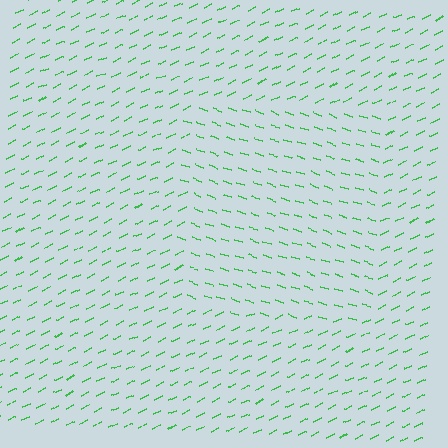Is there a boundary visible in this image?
Yes, there is a texture boundary formed by a change in line orientation.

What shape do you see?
I see a rectangle.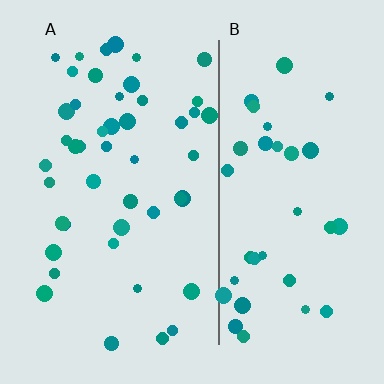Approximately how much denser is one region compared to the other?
Approximately 1.2× — region A over region B.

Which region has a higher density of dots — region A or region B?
A (the left).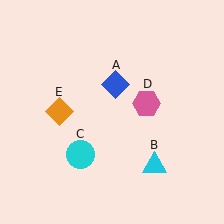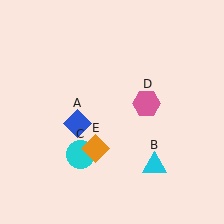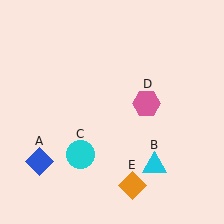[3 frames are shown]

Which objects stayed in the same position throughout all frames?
Cyan triangle (object B) and cyan circle (object C) and pink hexagon (object D) remained stationary.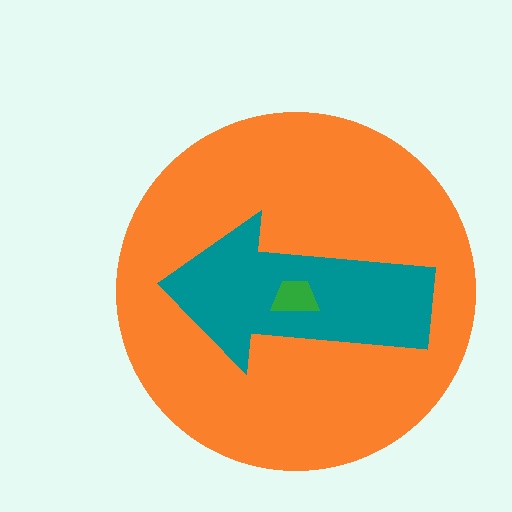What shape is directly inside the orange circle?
The teal arrow.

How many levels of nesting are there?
3.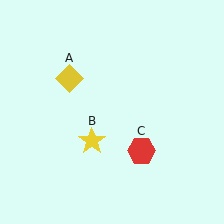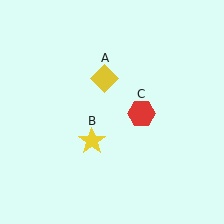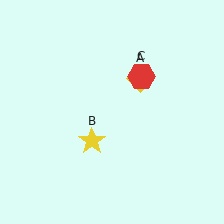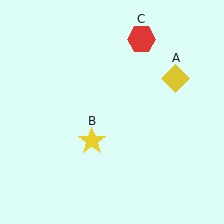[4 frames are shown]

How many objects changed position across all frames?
2 objects changed position: yellow diamond (object A), red hexagon (object C).